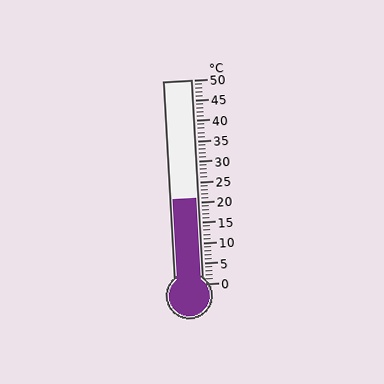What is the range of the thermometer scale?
The thermometer scale ranges from 0°C to 50°C.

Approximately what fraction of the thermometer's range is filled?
The thermometer is filled to approximately 40% of its range.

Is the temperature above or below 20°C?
The temperature is above 20°C.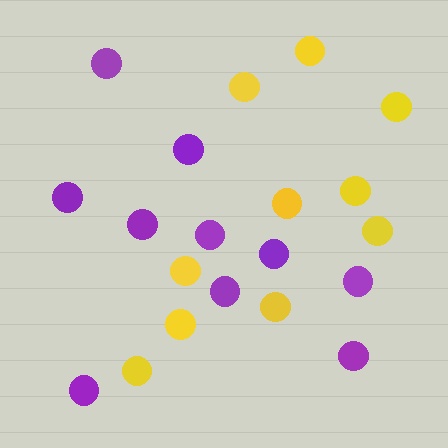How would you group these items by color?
There are 2 groups: one group of purple circles (10) and one group of yellow circles (10).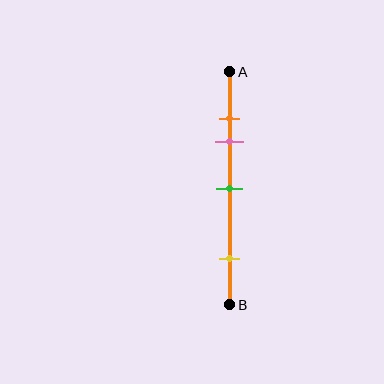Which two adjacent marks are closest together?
The orange and pink marks are the closest adjacent pair.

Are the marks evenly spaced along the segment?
No, the marks are not evenly spaced.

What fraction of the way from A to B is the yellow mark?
The yellow mark is approximately 80% (0.8) of the way from A to B.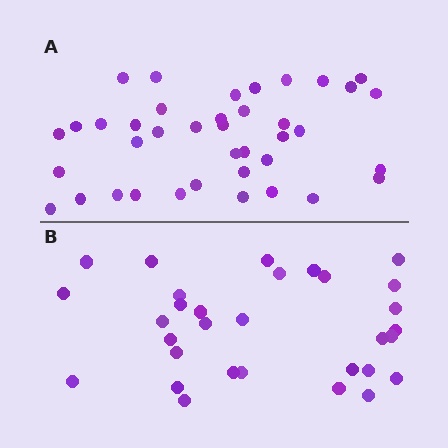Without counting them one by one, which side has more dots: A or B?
Region A (the top region) has more dots.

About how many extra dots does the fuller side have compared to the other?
Region A has roughly 8 or so more dots than region B.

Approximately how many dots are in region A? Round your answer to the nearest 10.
About 40 dots. (The exact count is 39, which rounds to 40.)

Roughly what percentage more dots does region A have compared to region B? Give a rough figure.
About 25% more.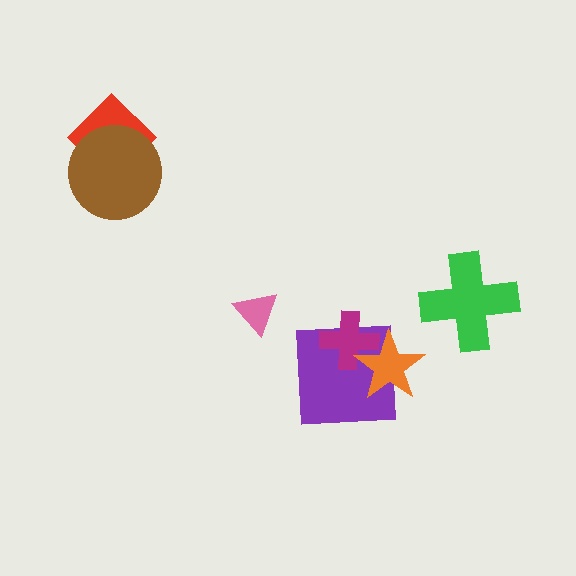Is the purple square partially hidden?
Yes, it is partially covered by another shape.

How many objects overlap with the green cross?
0 objects overlap with the green cross.